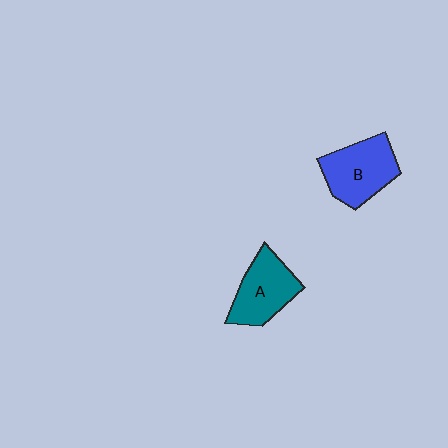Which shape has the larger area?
Shape B (blue).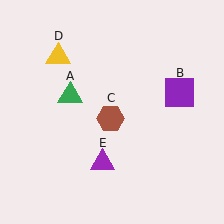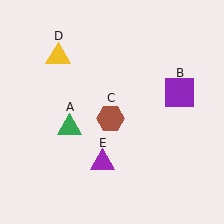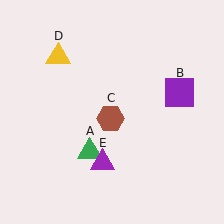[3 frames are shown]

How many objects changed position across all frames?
1 object changed position: green triangle (object A).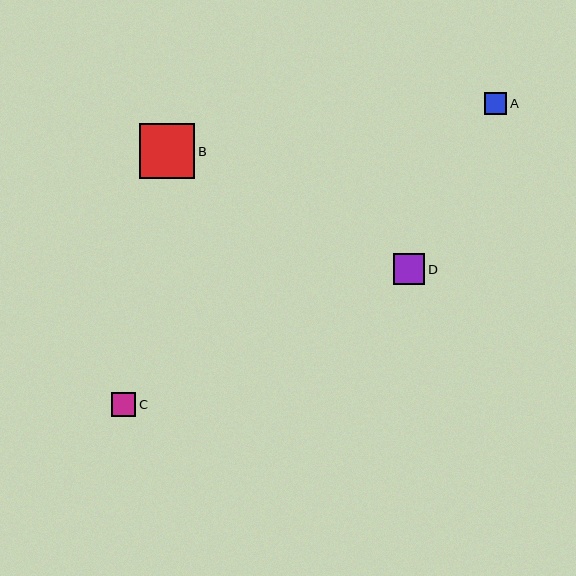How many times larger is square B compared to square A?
Square B is approximately 2.5 times the size of square A.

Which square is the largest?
Square B is the largest with a size of approximately 55 pixels.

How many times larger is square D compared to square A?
Square D is approximately 1.4 times the size of square A.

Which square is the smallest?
Square A is the smallest with a size of approximately 22 pixels.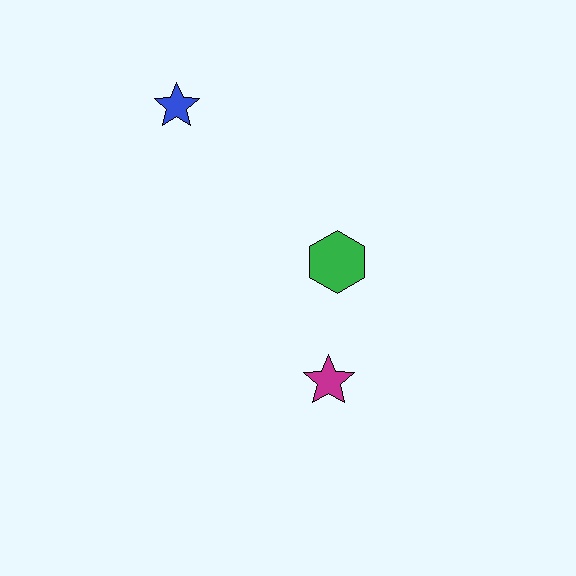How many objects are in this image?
There are 3 objects.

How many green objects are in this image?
There is 1 green object.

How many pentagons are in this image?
There are no pentagons.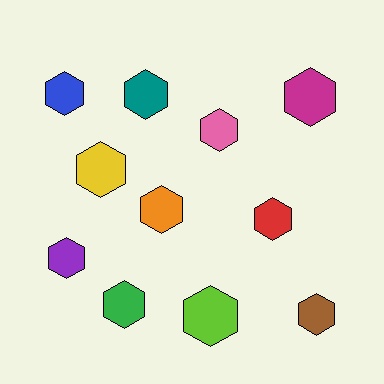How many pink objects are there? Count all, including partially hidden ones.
There is 1 pink object.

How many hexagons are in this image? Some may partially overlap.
There are 11 hexagons.